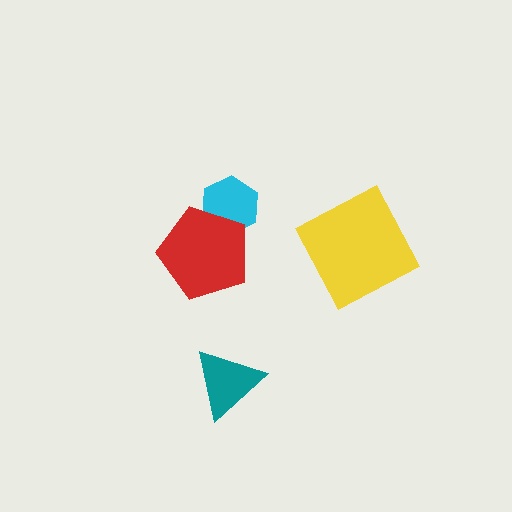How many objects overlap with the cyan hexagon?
1 object overlaps with the cyan hexagon.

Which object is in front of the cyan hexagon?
The red pentagon is in front of the cyan hexagon.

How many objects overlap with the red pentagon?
1 object overlaps with the red pentagon.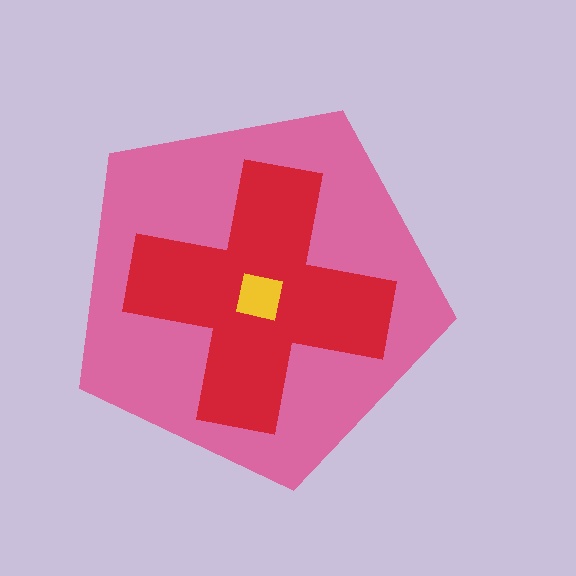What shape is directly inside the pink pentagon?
The red cross.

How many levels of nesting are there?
3.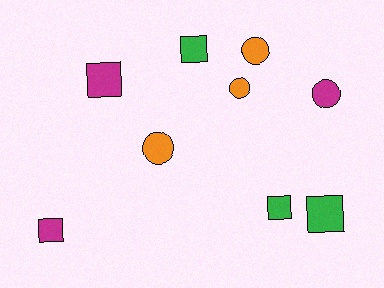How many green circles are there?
There are no green circles.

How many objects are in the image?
There are 9 objects.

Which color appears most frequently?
Magenta, with 3 objects.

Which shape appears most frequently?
Square, with 5 objects.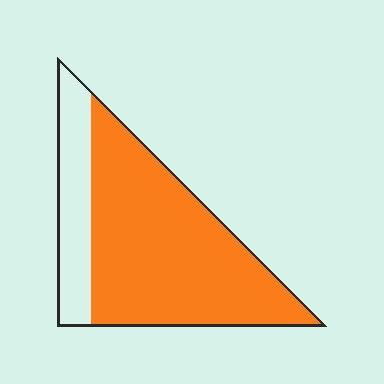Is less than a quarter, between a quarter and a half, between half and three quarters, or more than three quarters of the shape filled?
More than three quarters.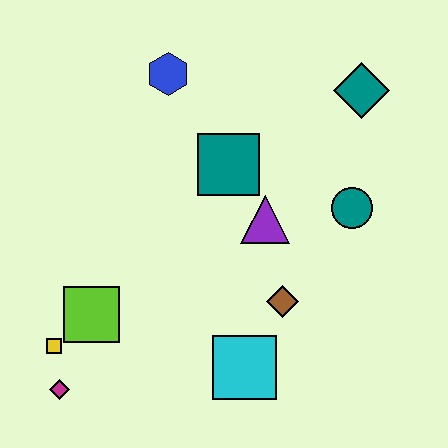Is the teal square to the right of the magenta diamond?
Yes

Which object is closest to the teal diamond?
The teal circle is closest to the teal diamond.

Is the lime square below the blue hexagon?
Yes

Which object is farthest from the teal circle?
The magenta diamond is farthest from the teal circle.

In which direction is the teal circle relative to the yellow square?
The teal circle is to the right of the yellow square.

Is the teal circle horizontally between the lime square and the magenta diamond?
No